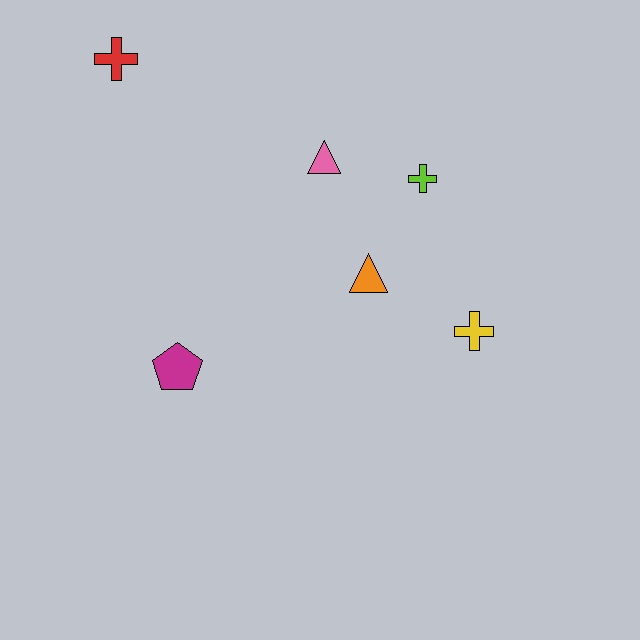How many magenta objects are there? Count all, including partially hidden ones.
There is 1 magenta object.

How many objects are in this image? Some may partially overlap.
There are 6 objects.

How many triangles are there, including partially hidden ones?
There are 2 triangles.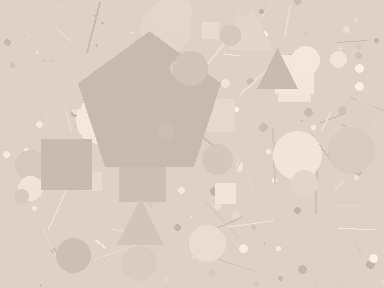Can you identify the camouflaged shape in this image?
The camouflaged shape is a pentagon.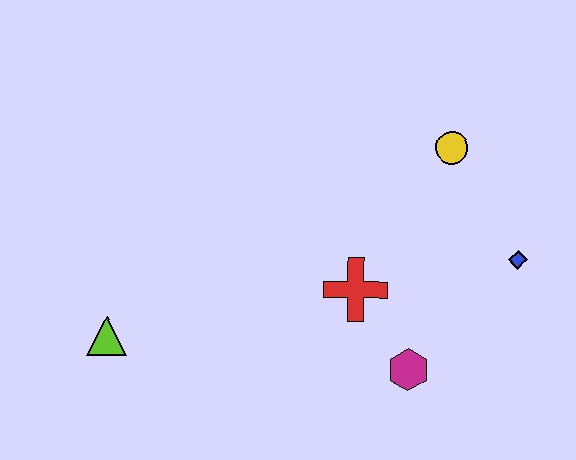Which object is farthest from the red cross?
The lime triangle is farthest from the red cross.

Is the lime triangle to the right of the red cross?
No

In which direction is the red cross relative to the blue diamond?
The red cross is to the left of the blue diamond.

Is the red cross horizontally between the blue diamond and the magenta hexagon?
No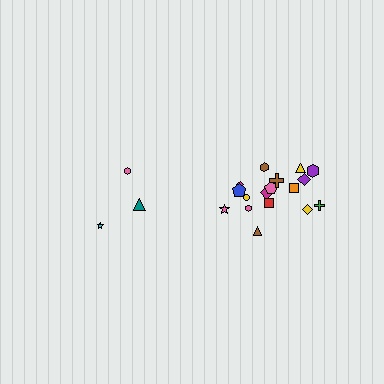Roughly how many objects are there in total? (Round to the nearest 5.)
Roughly 20 objects in total.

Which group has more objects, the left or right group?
The right group.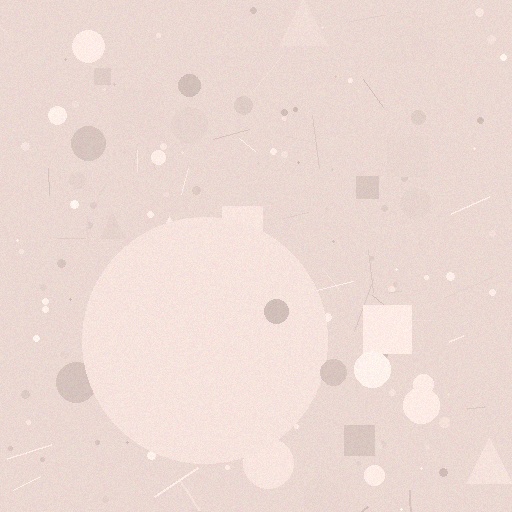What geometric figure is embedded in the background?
A circle is embedded in the background.